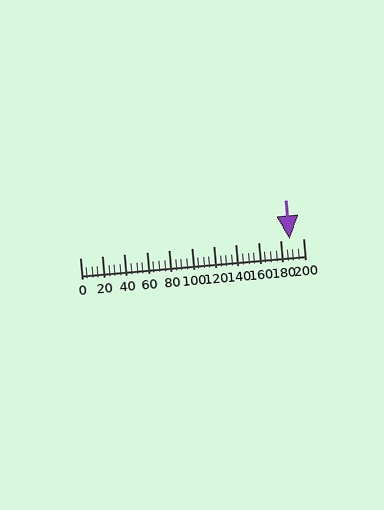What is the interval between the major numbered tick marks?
The major tick marks are spaced 20 units apart.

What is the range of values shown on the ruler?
The ruler shows values from 0 to 200.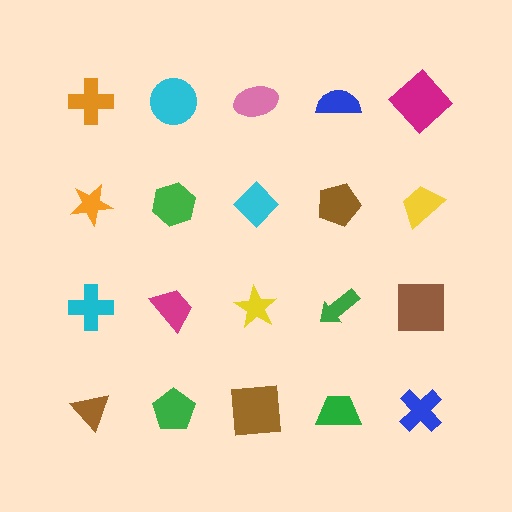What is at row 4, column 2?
A green pentagon.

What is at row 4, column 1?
A brown triangle.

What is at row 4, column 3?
A brown square.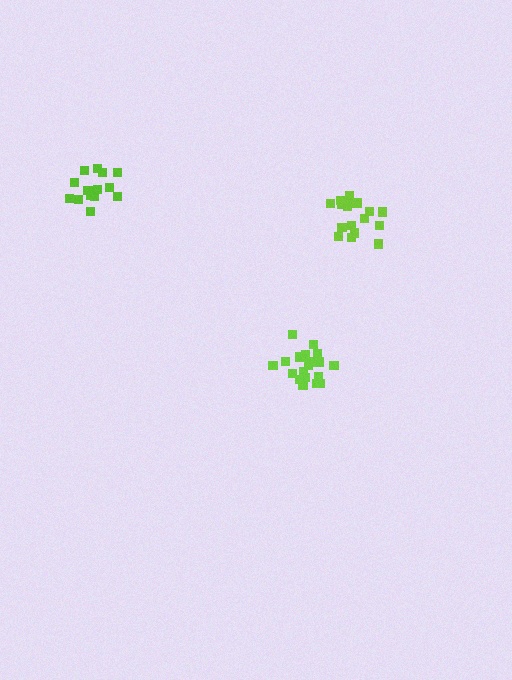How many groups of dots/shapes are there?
There are 3 groups.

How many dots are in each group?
Group 1: 18 dots, Group 2: 19 dots, Group 3: 15 dots (52 total).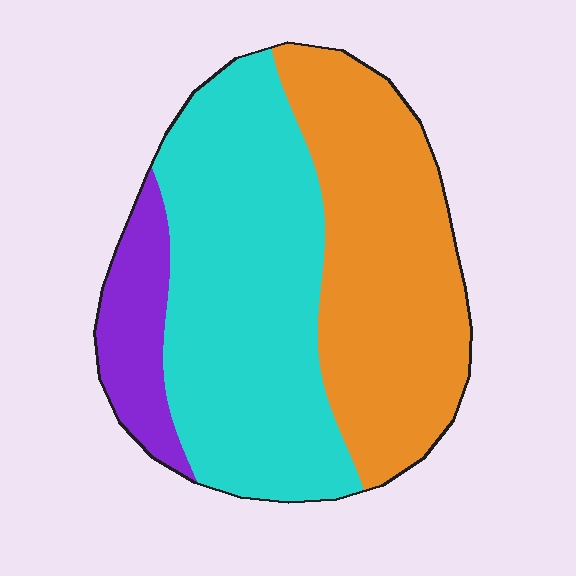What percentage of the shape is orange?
Orange takes up about two fifths (2/5) of the shape.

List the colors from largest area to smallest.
From largest to smallest: cyan, orange, purple.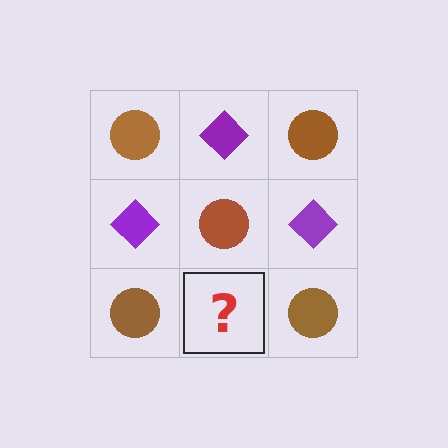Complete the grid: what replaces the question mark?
The question mark should be replaced with a purple diamond.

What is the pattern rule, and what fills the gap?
The rule is that it alternates brown circle and purple diamond in a checkerboard pattern. The gap should be filled with a purple diamond.